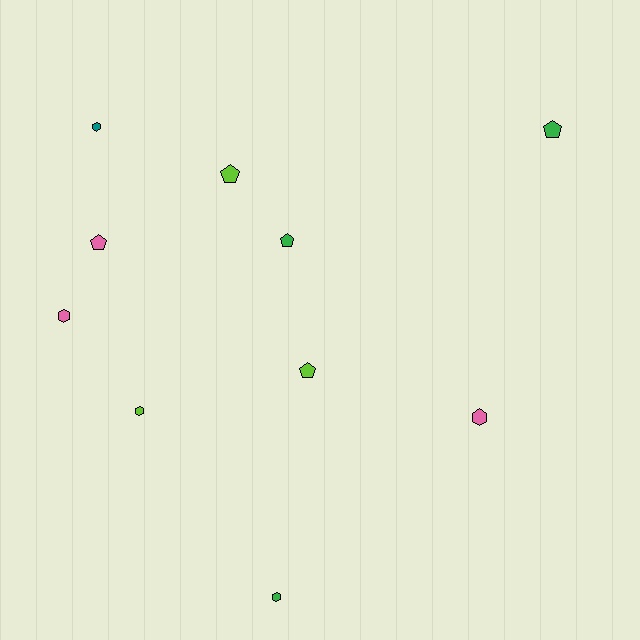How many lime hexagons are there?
There is 1 lime hexagon.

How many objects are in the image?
There are 10 objects.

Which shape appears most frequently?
Hexagon, with 5 objects.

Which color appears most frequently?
Green, with 3 objects.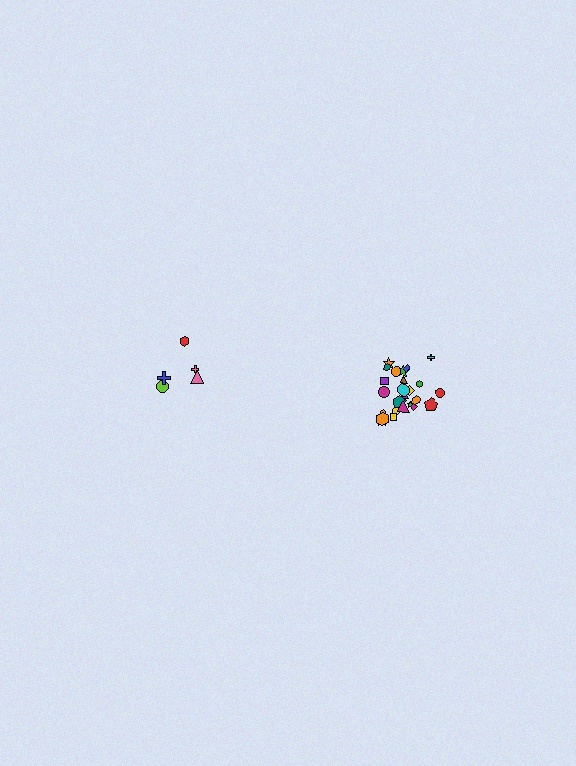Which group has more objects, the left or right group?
The right group.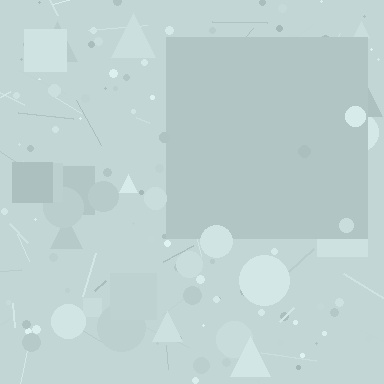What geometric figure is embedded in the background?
A square is embedded in the background.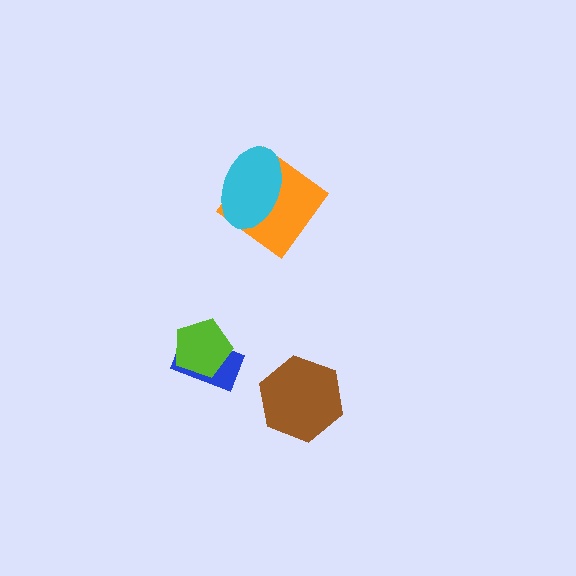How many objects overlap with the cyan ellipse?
1 object overlaps with the cyan ellipse.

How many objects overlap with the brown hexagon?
0 objects overlap with the brown hexagon.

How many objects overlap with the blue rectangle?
1 object overlaps with the blue rectangle.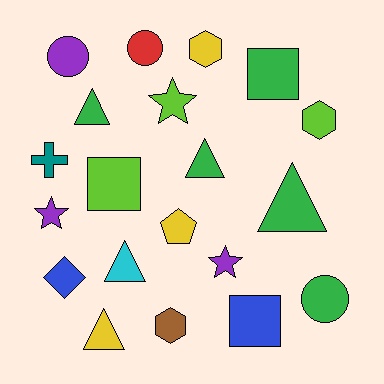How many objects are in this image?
There are 20 objects.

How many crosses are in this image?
There is 1 cross.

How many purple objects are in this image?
There are 3 purple objects.